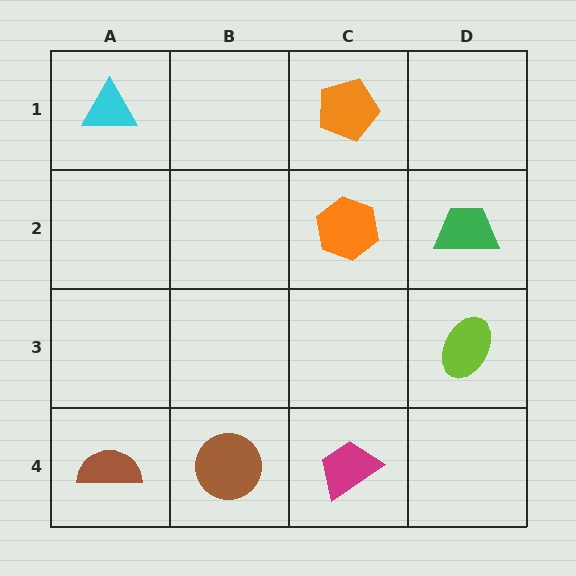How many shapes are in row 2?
2 shapes.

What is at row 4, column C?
A magenta trapezoid.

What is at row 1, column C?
An orange pentagon.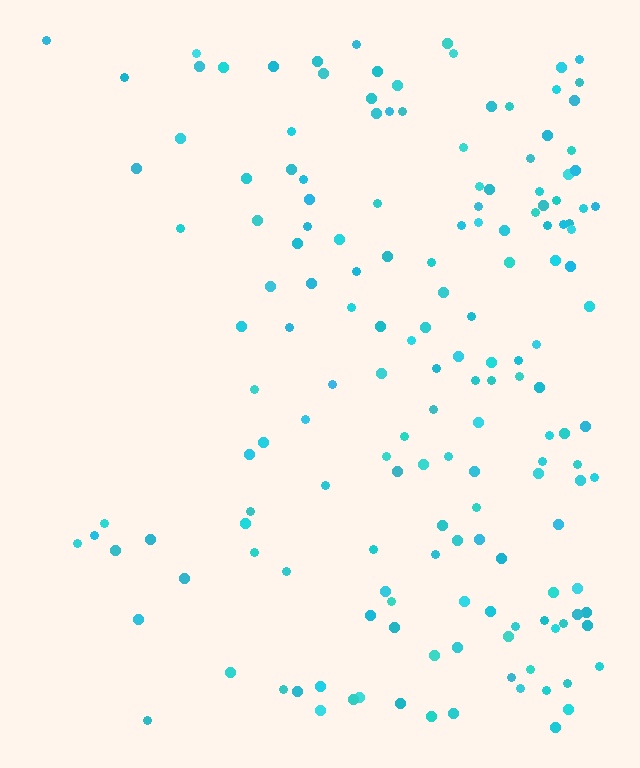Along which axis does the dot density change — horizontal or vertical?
Horizontal.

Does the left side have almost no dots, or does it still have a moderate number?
Still a moderate number, just noticeably fewer than the right.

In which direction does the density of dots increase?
From left to right, with the right side densest.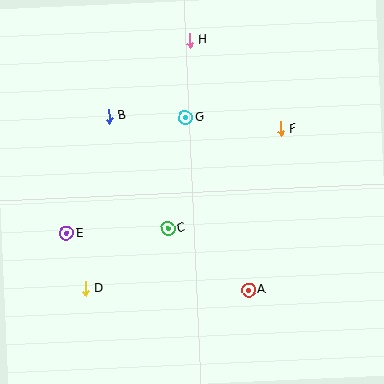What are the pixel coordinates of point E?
Point E is at (66, 233).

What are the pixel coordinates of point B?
Point B is at (109, 116).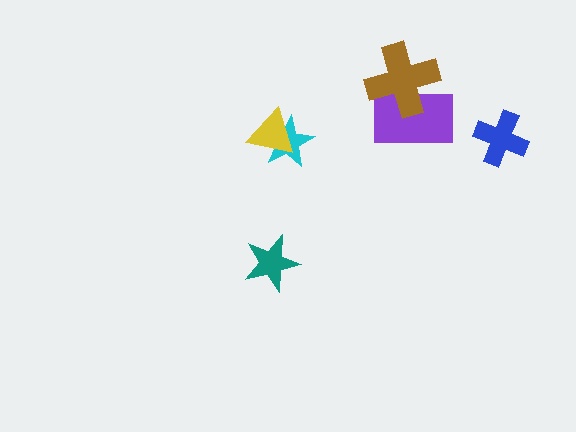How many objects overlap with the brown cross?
1 object overlaps with the brown cross.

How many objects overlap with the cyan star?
1 object overlaps with the cyan star.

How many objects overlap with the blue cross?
0 objects overlap with the blue cross.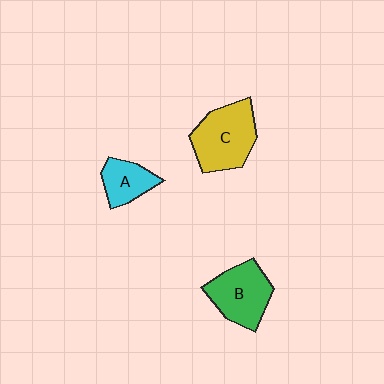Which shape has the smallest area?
Shape A (cyan).